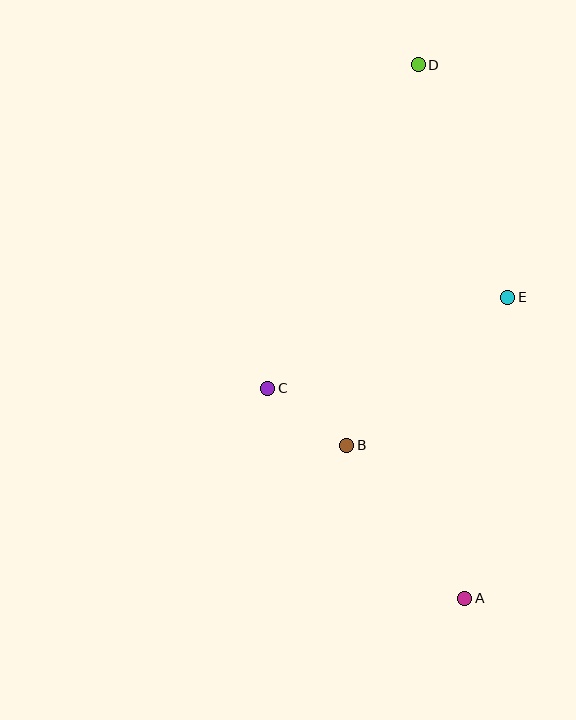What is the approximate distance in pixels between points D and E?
The distance between D and E is approximately 249 pixels.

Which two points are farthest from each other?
Points A and D are farthest from each other.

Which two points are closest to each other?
Points B and C are closest to each other.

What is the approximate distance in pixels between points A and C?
The distance between A and C is approximately 288 pixels.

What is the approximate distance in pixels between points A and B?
The distance between A and B is approximately 193 pixels.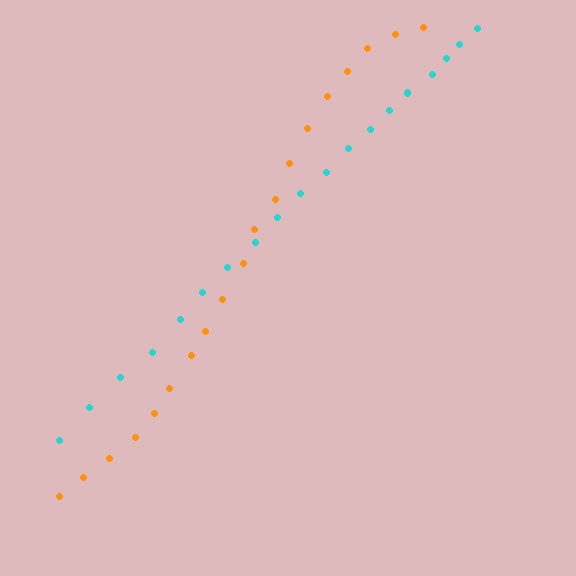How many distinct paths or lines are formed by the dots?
There are 2 distinct paths.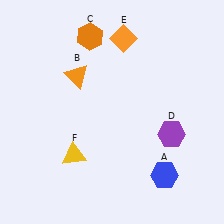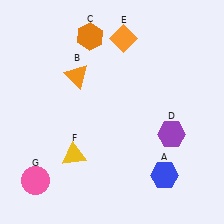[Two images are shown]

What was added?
A pink circle (G) was added in Image 2.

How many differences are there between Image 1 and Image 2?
There is 1 difference between the two images.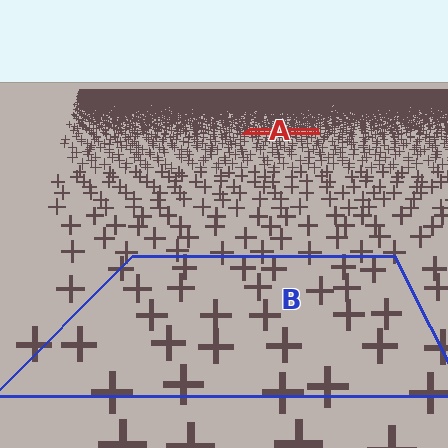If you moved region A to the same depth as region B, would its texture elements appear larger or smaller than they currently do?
They would appear larger. At a closer depth, the same texture elements are projected at a bigger on-screen size.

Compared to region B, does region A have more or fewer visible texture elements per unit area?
Region A has more texture elements per unit area — they are packed more densely because it is farther away.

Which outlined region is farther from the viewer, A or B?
Region A is farther from the viewer — the texture elements inside it appear smaller and more densely packed.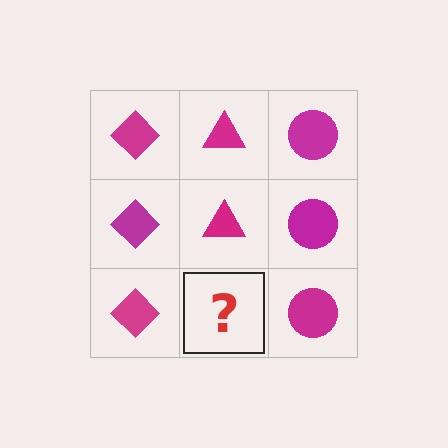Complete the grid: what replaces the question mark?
The question mark should be replaced with a magenta triangle.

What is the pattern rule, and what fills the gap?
The rule is that each column has a consistent shape. The gap should be filled with a magenta triangle.